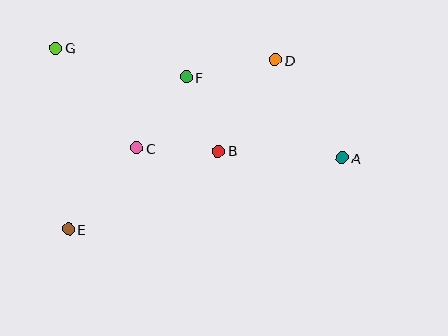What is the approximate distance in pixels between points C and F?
The distance between C and F is approximately 86 pixels.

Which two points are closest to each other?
Points B and F are closest to each other.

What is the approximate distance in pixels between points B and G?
The distance between B and G is approximately 193 pixels.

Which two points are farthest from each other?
Points A and G are farthest from each other.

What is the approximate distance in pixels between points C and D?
The distance between C and D is approximately 165 pixels.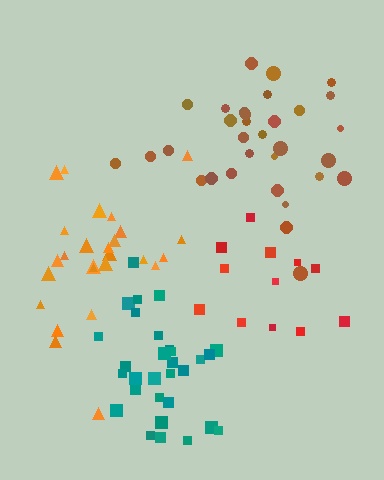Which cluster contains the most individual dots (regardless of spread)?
Brown (32).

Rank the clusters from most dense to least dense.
brown, teal, orange, red.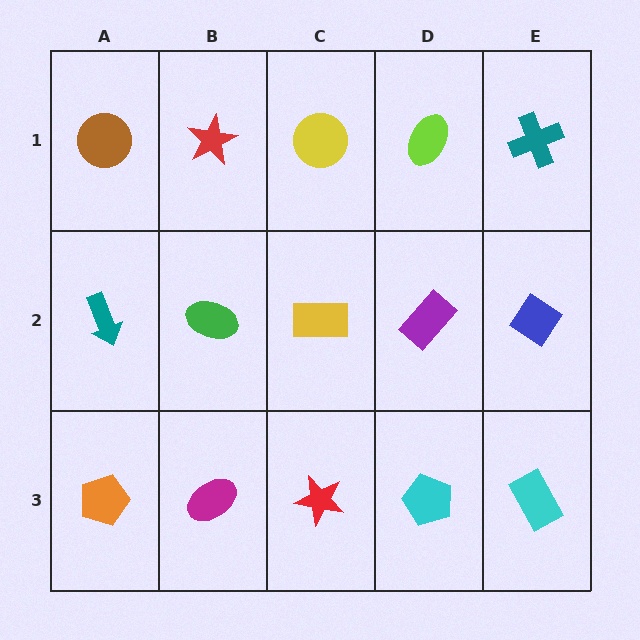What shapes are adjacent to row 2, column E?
A teal cross (row 1, column E), a cyan rectangle (row 3, column E), a purple rectangle (row 2, column D).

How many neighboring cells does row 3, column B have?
3.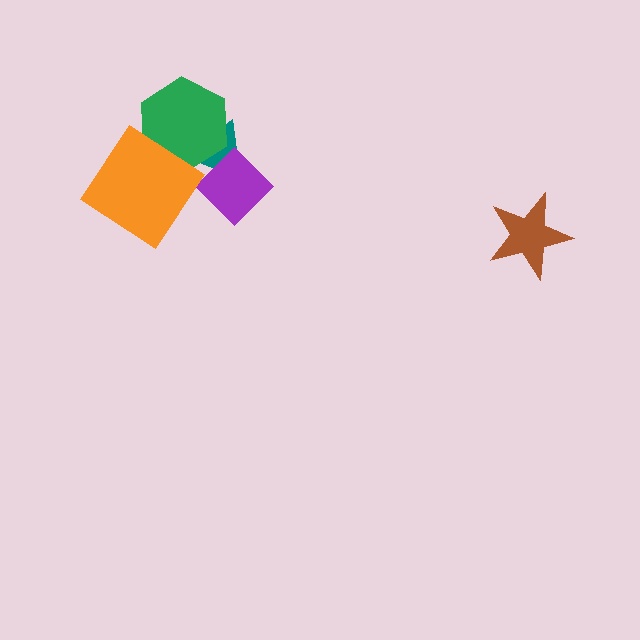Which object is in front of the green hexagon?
The orange diamond is in front of the green hexagon.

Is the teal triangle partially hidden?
Yes, it is partially covered by another shape.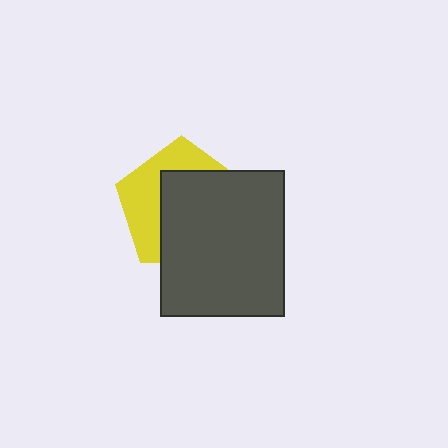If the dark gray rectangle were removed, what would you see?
You would see the complete yellow pentagon.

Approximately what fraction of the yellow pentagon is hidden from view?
Roughly 61% of the yellow pentagon is hidden behind the dark gray rectangle.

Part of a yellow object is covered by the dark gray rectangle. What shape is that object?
It is a pentagon.